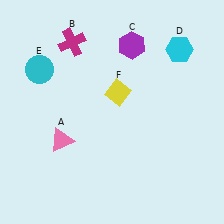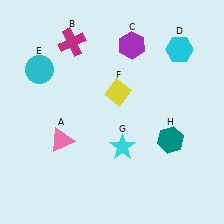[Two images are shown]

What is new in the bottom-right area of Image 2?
A teal hexagon (H) was added in the bottom-right area of Image 2.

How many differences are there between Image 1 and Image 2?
There are 2 differences between the two images.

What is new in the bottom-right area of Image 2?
A cyan star (G) was added in the bottom-right area of Image 2.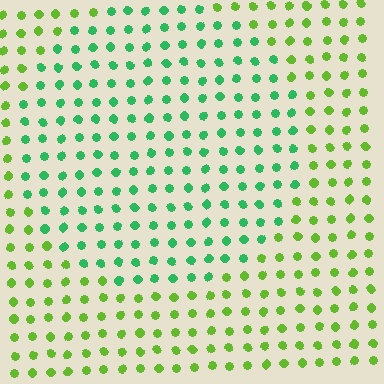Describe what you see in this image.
The image is filled with small lime elements in a uniform arrangement. A circle-shaped region is visible where the elements are tinted to a slightly different hue, forming a subtle color boundary.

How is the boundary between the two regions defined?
The boundary is defined purely by a slight shift in hue (about 45 degrees). Spacing, size, and orientation are identical on both sides.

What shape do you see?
I see a circle.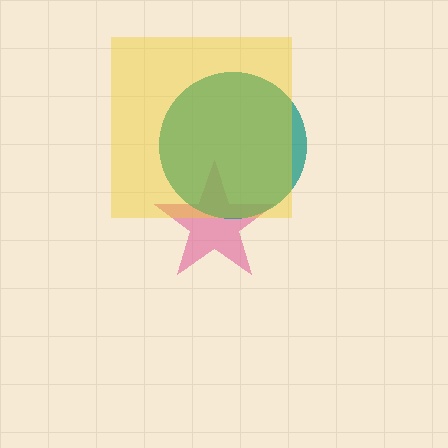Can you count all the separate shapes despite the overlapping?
Yes, there are 3 separate shapes.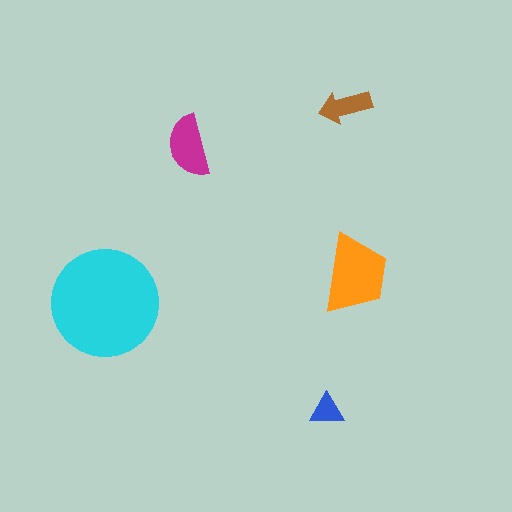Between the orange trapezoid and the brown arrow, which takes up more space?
The orange trapezoid.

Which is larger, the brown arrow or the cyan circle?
The cyan circle.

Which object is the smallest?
The blue triangle.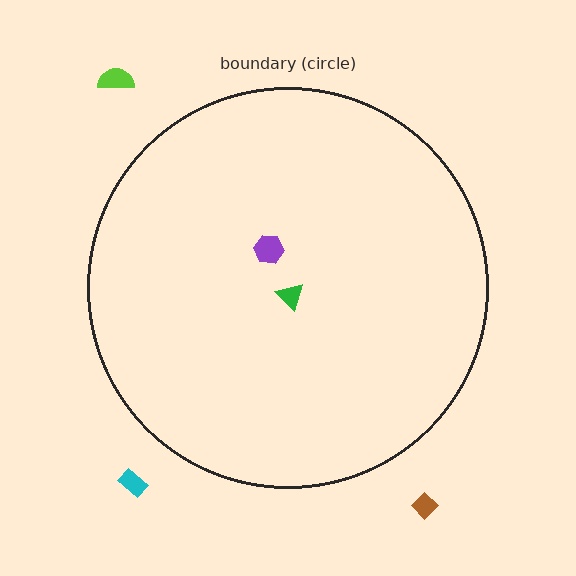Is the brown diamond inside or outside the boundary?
Outside.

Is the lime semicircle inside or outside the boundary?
Outside.